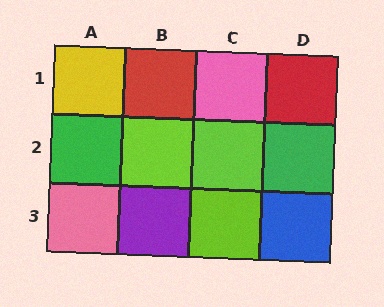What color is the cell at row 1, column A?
Yellow.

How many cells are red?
2 cells are red.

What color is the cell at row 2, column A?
Green.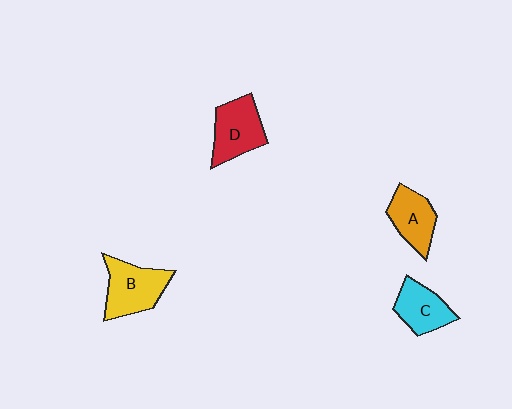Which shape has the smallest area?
Shape C (cyan).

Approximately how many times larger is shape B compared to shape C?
Approximately 1.3 times.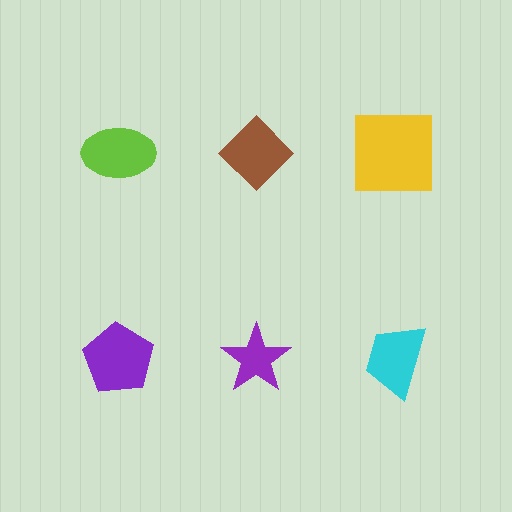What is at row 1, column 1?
A lime ellipse.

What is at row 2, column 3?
A cyan trapezoid.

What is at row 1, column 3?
A yellow square.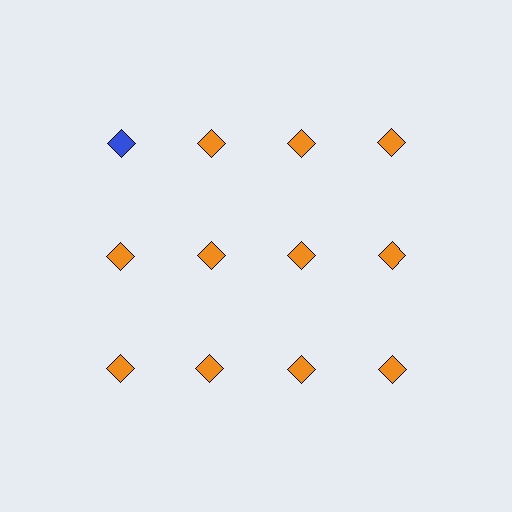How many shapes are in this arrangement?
There are 12 shapes arranged in a grid pattern.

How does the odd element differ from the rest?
It has a different color: blue instead of orange.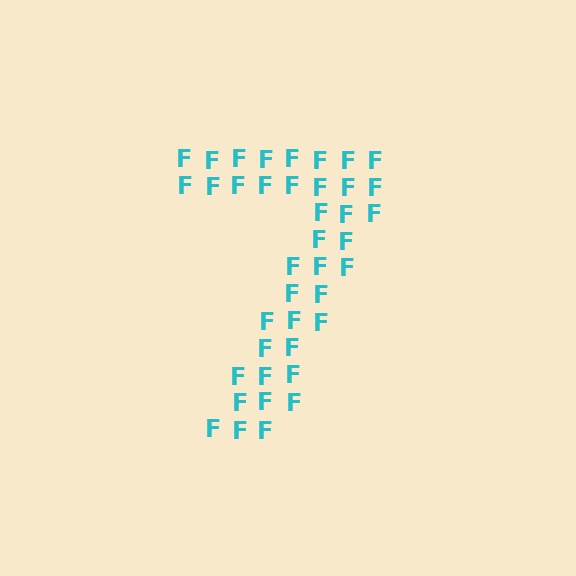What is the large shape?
The large shape is the digit 7.